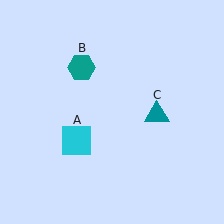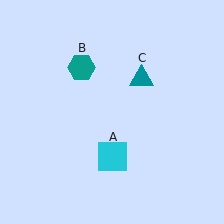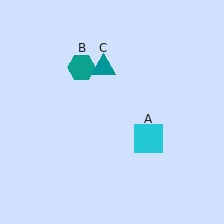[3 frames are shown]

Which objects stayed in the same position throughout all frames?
Teal hexagon (object B) remained stationary.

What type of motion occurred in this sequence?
The cyan square (object A), teal triangle (object C) rotated counterclockwise around the center of the scene.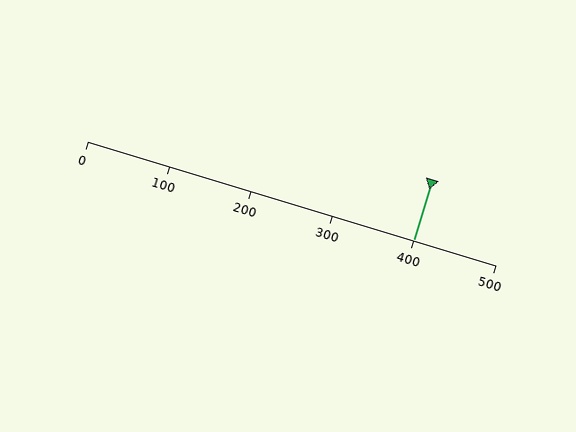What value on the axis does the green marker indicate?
The marker indicates approximately 400.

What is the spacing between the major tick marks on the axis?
The major ticks are spaced 100 apart.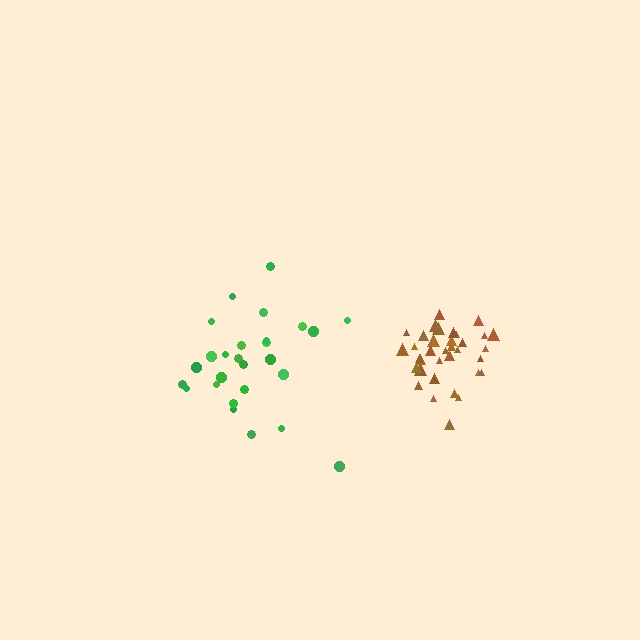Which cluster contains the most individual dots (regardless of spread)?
Brown (35).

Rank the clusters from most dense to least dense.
brown, green.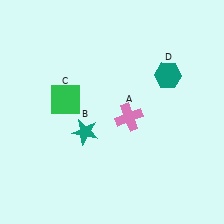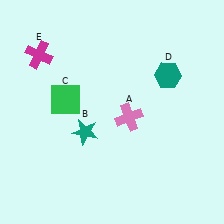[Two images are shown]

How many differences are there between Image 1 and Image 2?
There is 1 difference between the two images.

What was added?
A magenta cross (E) was added in Image 2.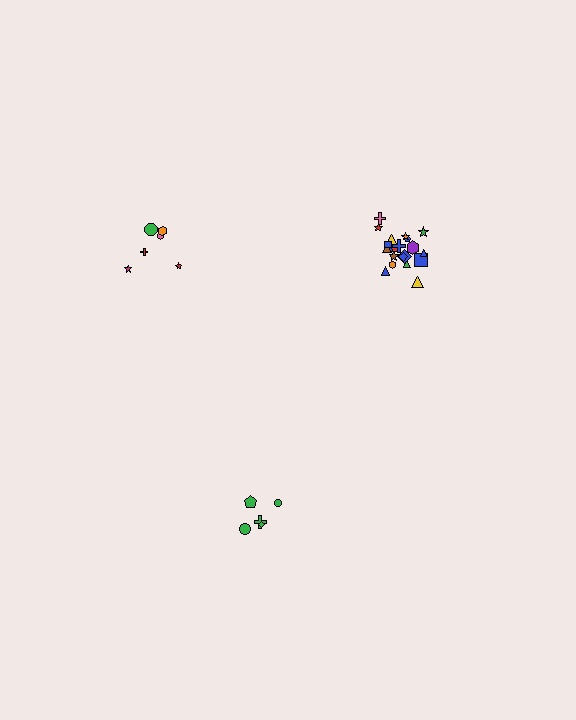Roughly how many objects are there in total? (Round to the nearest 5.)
Roughly 35 objects in total.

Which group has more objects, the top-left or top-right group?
The top-right group.